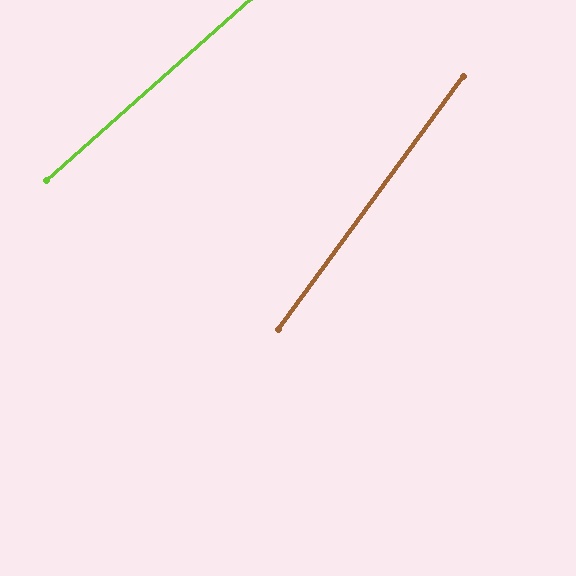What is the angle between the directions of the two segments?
Approximately 12 degrees.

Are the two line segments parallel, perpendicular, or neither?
Neither parallel nor perpendicular — they differ by about 12°.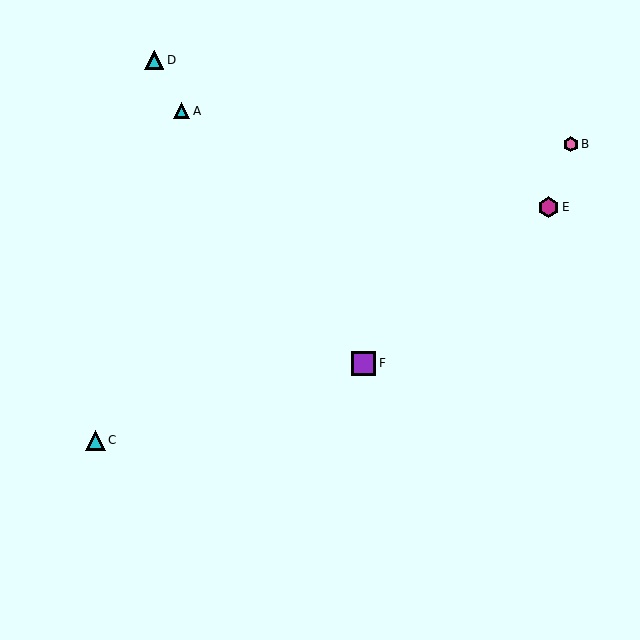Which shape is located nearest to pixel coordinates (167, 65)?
The cyan triangle (labeled D) at (154, 60) is nearest to that location.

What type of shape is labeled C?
Shape C is a cyan triangle.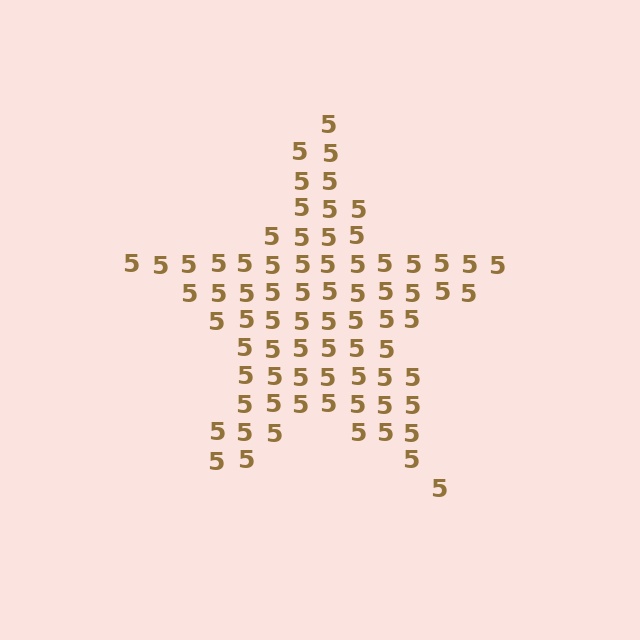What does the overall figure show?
The overall figure shows a star.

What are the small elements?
The small elements are digit 5's.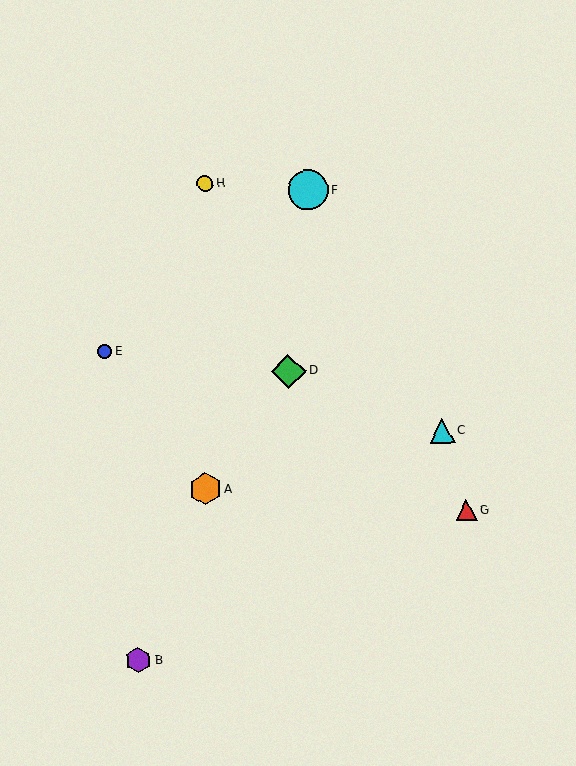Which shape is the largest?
The cyan circle (labeled F) is the largest.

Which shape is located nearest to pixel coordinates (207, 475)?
The orange hexagon (labeled A) at (205, 489) is nearest to that location.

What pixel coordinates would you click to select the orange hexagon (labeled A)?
Click at (205, 489) to select the orange hexagon A.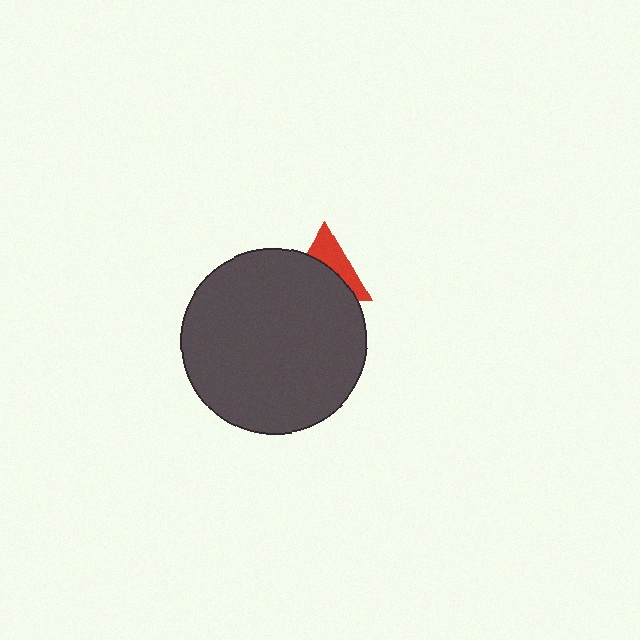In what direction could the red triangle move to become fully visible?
The red triangle could move up. That would shift it out from behind the dark gray circle entirely.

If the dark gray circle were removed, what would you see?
You would see the complete red triangle.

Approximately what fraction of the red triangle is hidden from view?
Roughly 58% of the red triangle is hidden behind the dark gray circle.